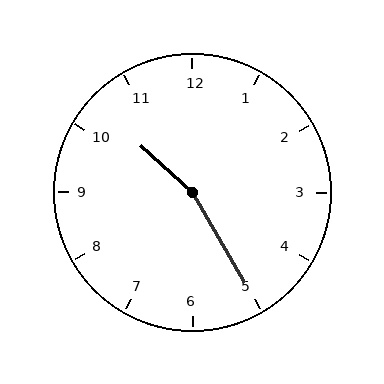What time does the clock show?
10:25.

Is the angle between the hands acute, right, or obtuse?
It is obtuse.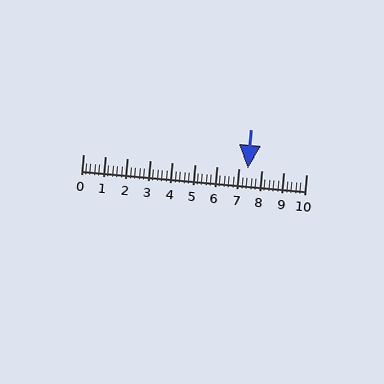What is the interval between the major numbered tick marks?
The major tick marks are spaced 1 units apart.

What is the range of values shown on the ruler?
The ruler shows values from 0 to 10.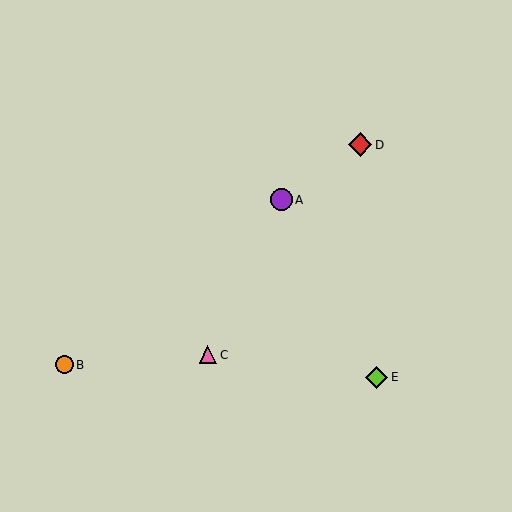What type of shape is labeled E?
Shape E is a lime diamond.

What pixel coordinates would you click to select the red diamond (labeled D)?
Click at (360, 145) to select the red diamond D.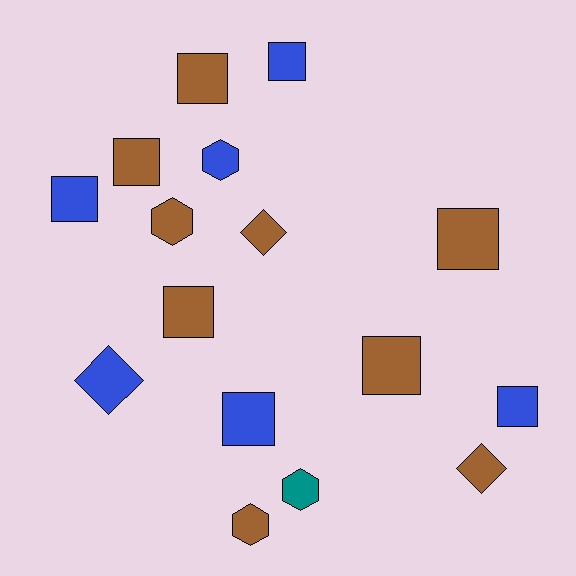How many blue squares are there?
There are 4 blue squares.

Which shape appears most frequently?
Square, with 9 objects.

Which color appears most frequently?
Brown, with 9 objects.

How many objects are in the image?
There are 16 objects.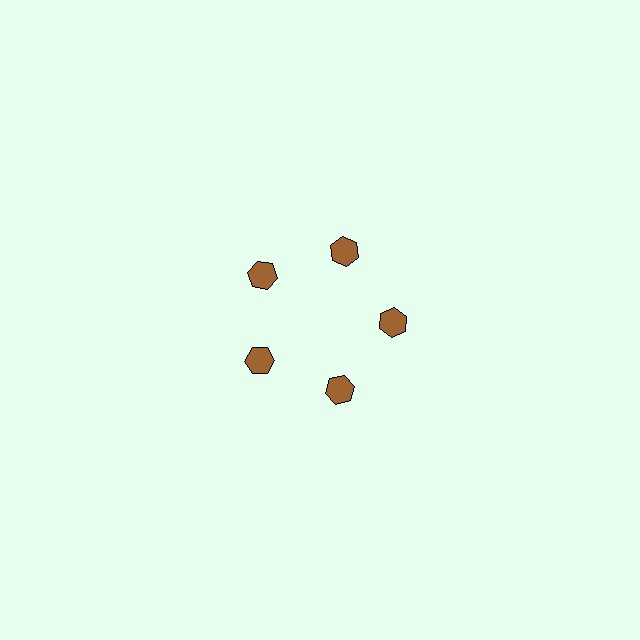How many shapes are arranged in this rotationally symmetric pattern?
There are 5 shapes, arranged in 5 groups of 1.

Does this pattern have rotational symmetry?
Yes, this pattern has 5-fold rotational symmetry. It looks the same after rotating 72 degrees around the center.